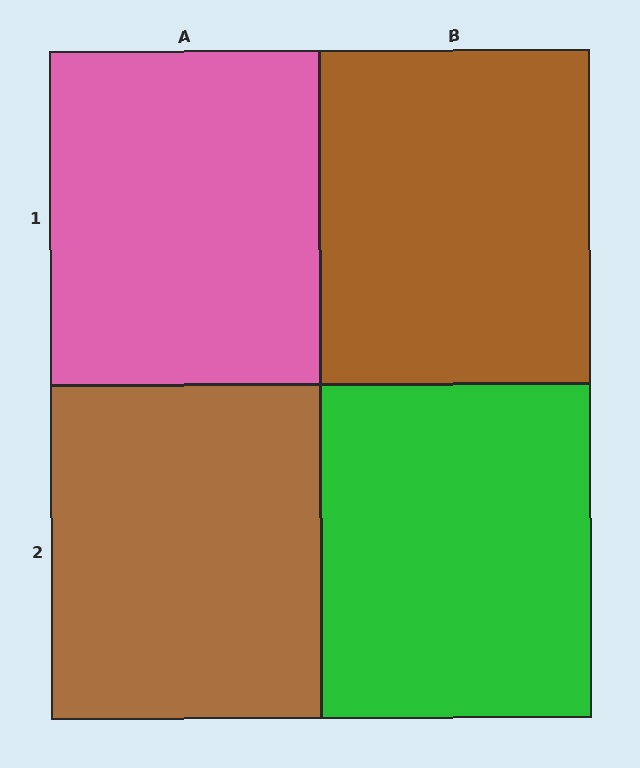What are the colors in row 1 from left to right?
Pink, brown.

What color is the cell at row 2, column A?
Brown.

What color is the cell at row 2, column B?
Green.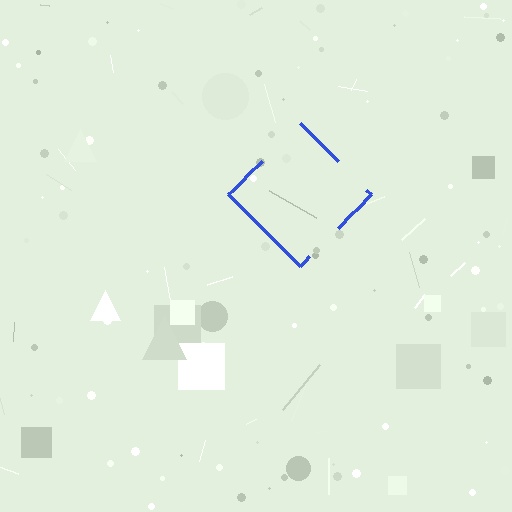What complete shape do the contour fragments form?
The contour fragments form a diamond.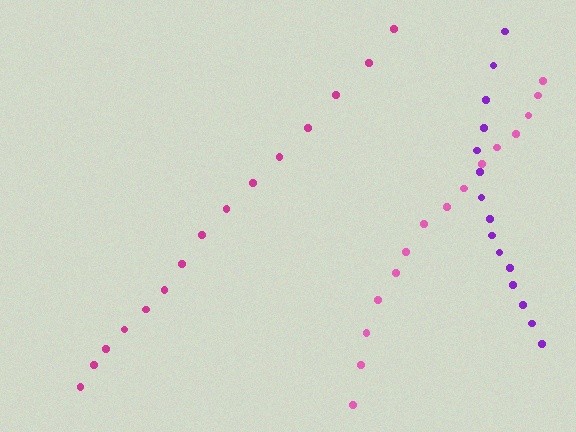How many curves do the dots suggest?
There are 3 distinct paths.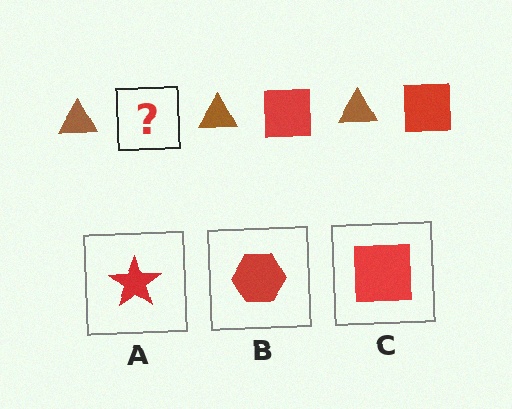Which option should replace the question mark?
Option C.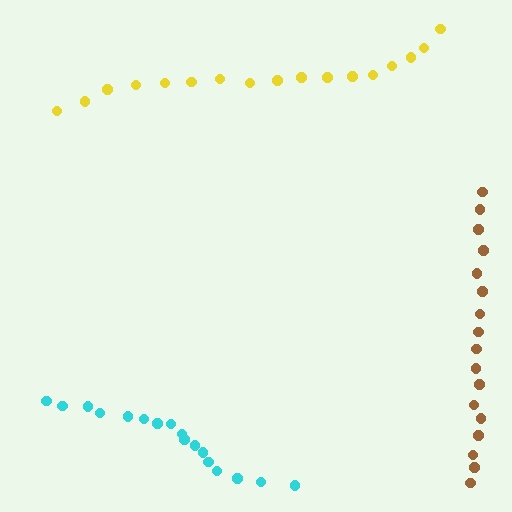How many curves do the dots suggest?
There are 3 distinct paths.